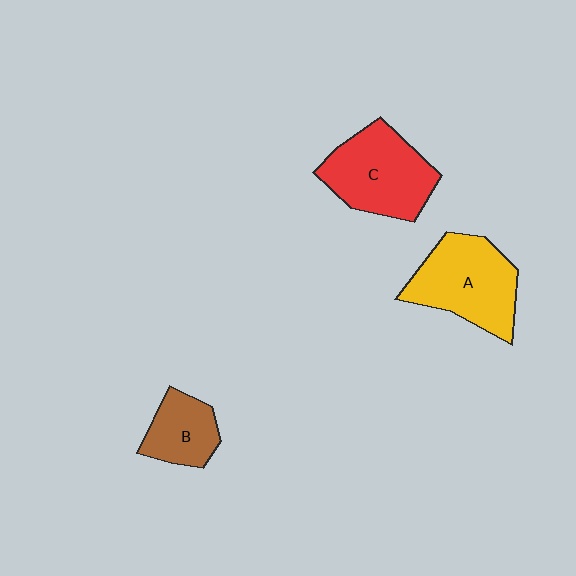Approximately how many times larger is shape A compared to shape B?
Approximately 1.8 times.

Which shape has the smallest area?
Shape B (brown).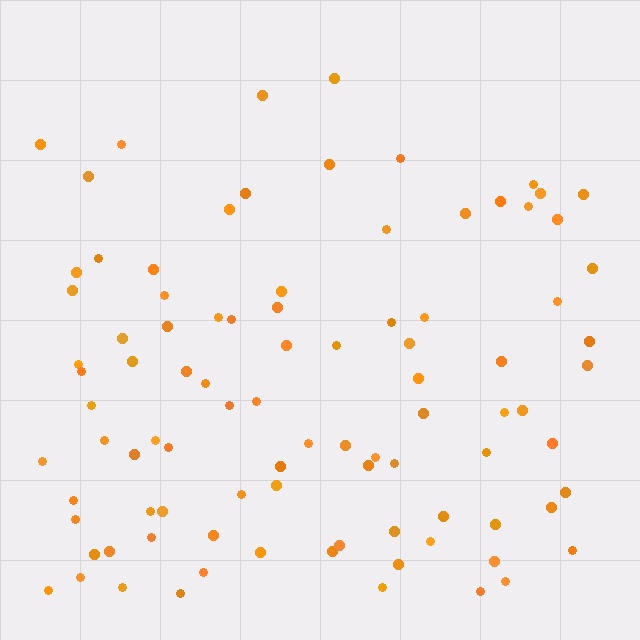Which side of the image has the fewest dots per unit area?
The top.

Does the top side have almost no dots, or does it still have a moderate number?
Still a moderate number, just noticeably fewer than the bottom.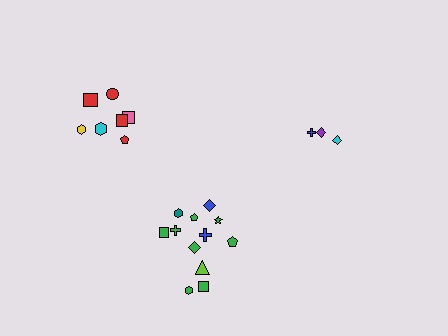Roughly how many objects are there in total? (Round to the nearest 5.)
Roughly 20 objects in total.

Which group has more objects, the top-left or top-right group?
The top-left group.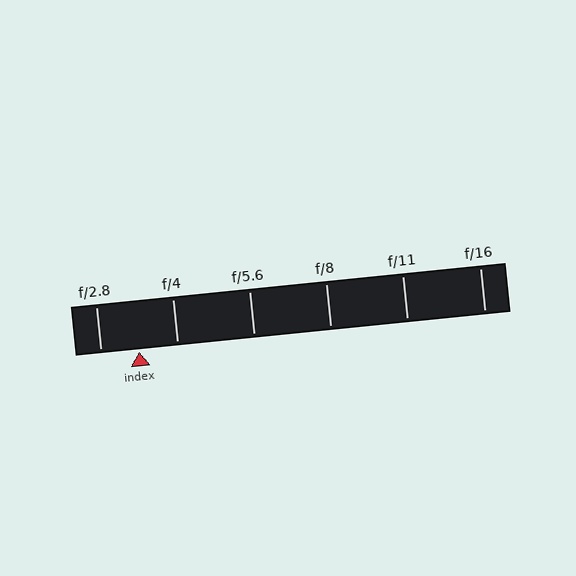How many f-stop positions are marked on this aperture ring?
There are 6 f-stop positions marked.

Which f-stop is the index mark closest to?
The index mark is closest to f/4.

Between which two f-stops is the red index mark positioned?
The index mark is between f/2.8 and f/4.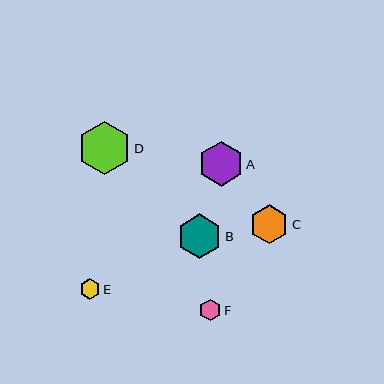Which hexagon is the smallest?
Hexagon E is the smallest with a size of approximately 20 pixels.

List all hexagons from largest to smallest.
From largest to smallest: D, A, B, C, F, E.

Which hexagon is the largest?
Hexagon D is the largest with a size of approximately 53 pixels.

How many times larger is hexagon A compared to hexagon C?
Hexagon A is approximately 1.1 times the size of hexagon C.